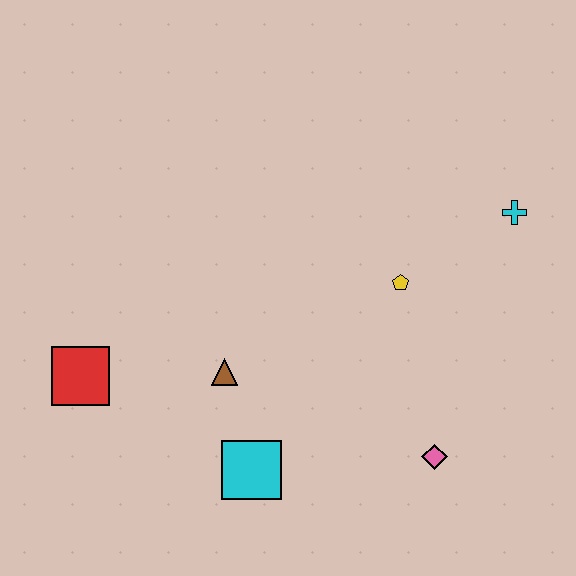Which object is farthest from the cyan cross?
The red square is farthest from the cyan cross.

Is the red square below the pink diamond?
No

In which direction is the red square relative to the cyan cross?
The red square is to the left of the cyan cross.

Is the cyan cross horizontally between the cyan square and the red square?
No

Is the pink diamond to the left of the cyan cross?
Yes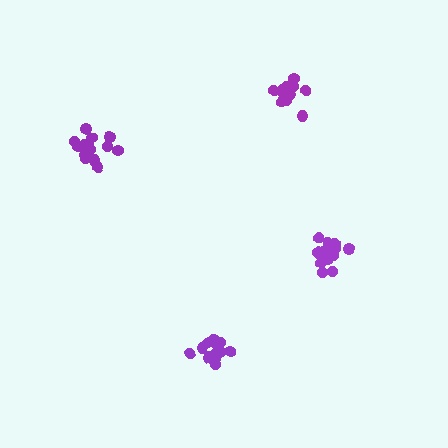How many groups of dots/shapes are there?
There are 4 groups.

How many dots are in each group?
Group 1: 18 dots, Group 2: 15 dots, Group 3: 15 dots, Group 4: 19 dots (67 total).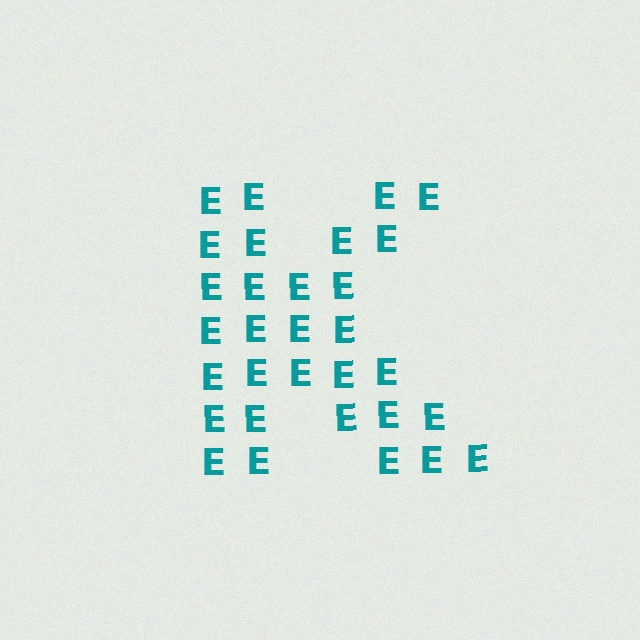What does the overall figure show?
The overall figure shows the letter K.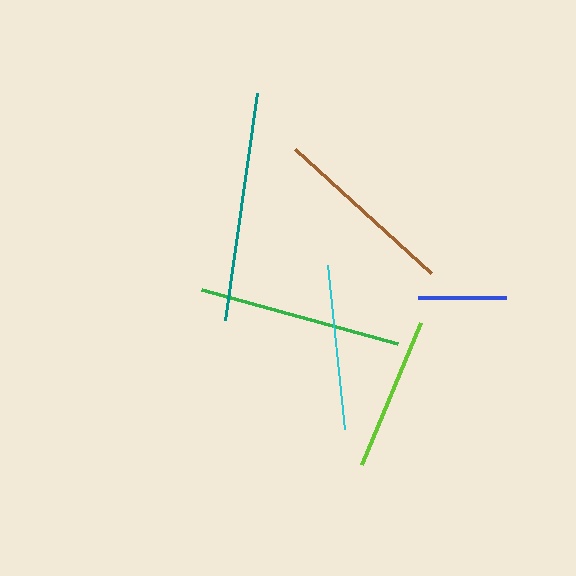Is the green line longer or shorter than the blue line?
The green line is longer than the blue line.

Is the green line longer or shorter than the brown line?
The green line is longer than the brown line.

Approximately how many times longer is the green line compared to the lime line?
The green line is approximately 1.3 times the length of the lime line.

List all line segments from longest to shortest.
From longest to shortest: teal, green, brown, cyan, lime, blue.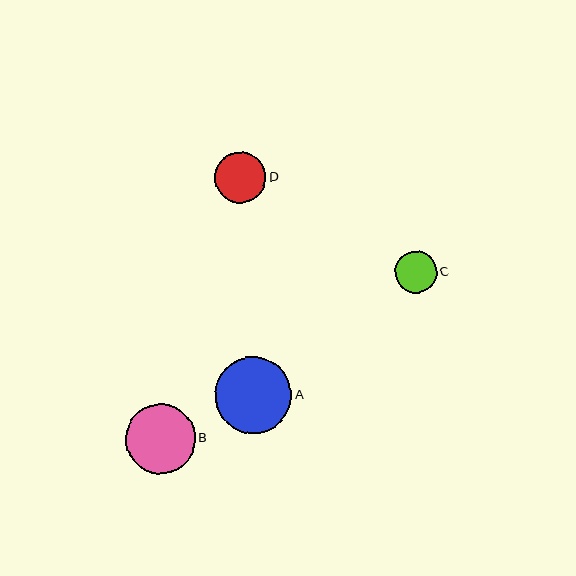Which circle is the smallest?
Circle C is the smallest with a size of approximately 42 pixels.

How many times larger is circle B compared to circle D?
Circle B is approximately 1.4 times the size of circle D.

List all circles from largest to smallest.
From largest to smallest: A, B, D, C.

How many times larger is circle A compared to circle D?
Circle A is approximately 1.5 times the size of circle D.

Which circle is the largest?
Circle A is the largest with a size of approximately 76 pixels.